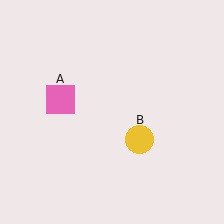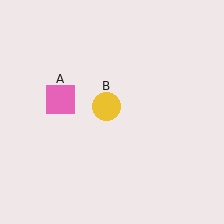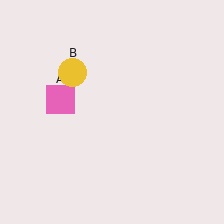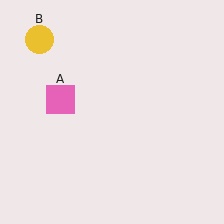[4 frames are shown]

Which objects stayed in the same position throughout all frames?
Pink square (object A) remained stationary.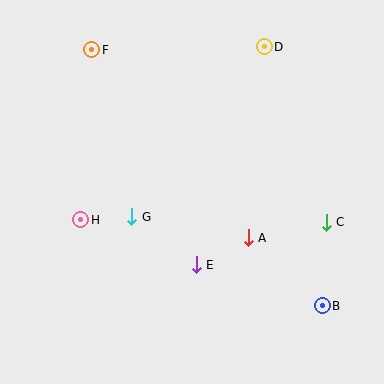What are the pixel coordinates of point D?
Point D is at (264, 47).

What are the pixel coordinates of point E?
Point E is at (196, 265).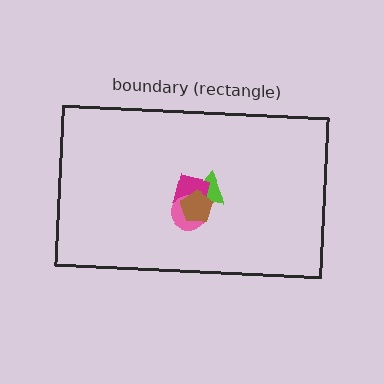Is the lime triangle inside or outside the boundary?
Inside.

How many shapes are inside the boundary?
4 inside, 0 outside.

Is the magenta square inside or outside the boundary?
Inside.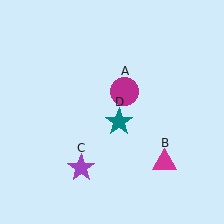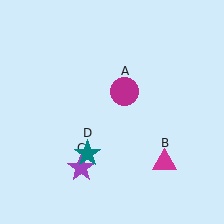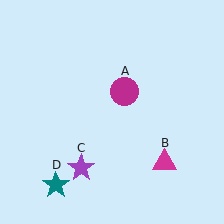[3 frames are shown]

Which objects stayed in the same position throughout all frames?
Magenta circle (object A) and magenta triangle (object B) and purple star (object C) remained stationary.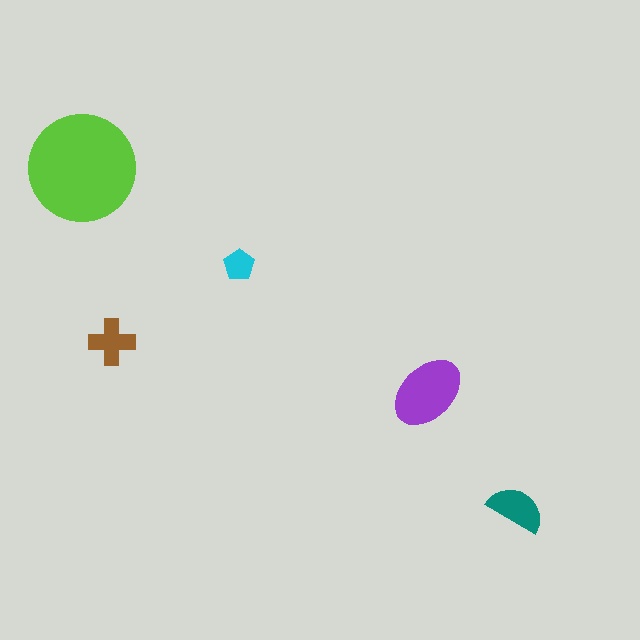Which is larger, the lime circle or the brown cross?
The lime circle.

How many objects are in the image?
There are 5 objects in the image.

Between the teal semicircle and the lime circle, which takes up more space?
The lime circle.